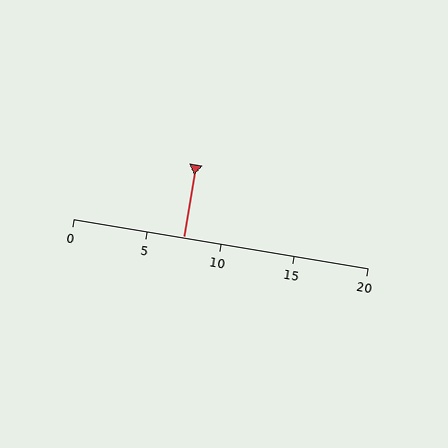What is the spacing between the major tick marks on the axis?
The major ticks are spaced 5 apart.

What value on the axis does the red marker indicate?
The marker indicates approximately 7.5.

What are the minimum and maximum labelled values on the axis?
The axis runs from 0 to 20.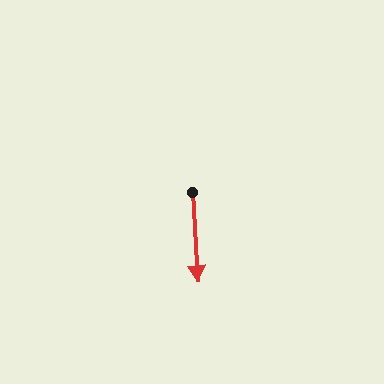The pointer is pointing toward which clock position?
Roughly 6 o'clock.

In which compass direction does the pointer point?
South.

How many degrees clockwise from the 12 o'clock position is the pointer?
Approximately 176 degrees.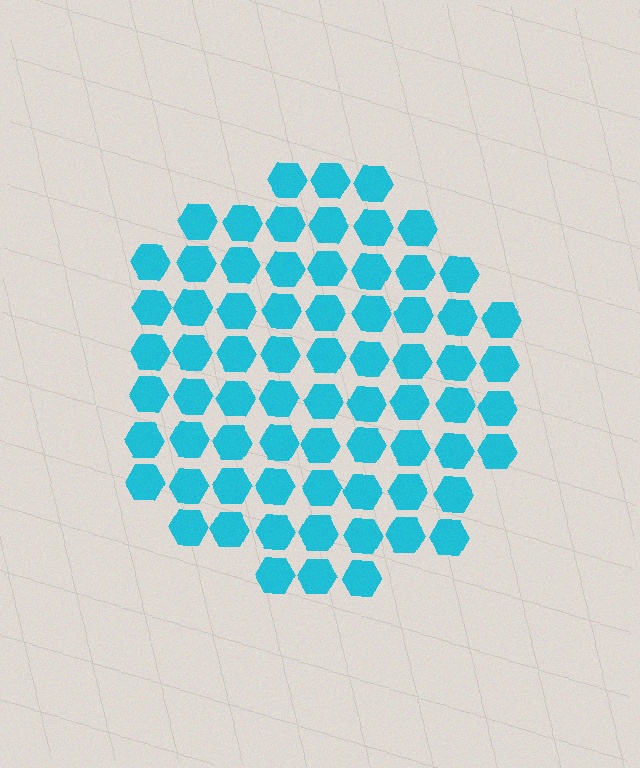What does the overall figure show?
The overall figure shows a circle.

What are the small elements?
The small elements are hexagons.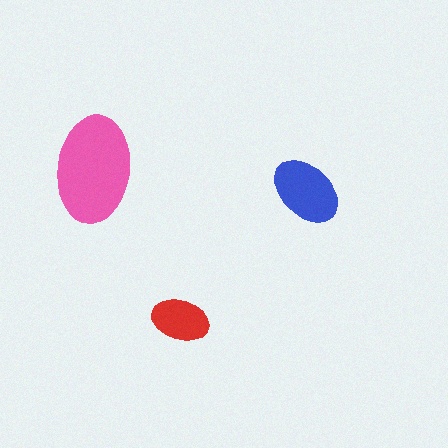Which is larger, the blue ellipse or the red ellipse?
The blue one.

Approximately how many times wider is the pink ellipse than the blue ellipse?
About 1.5 times wider.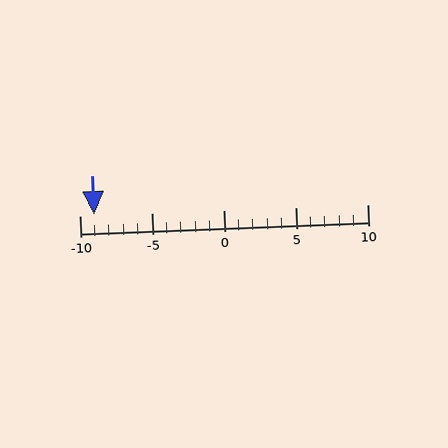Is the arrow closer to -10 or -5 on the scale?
The arrow is closer to -10.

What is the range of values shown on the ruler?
The ruler shows values from -10 to 10.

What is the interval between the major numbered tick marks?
The major tick marks are spaced 5 units apart.